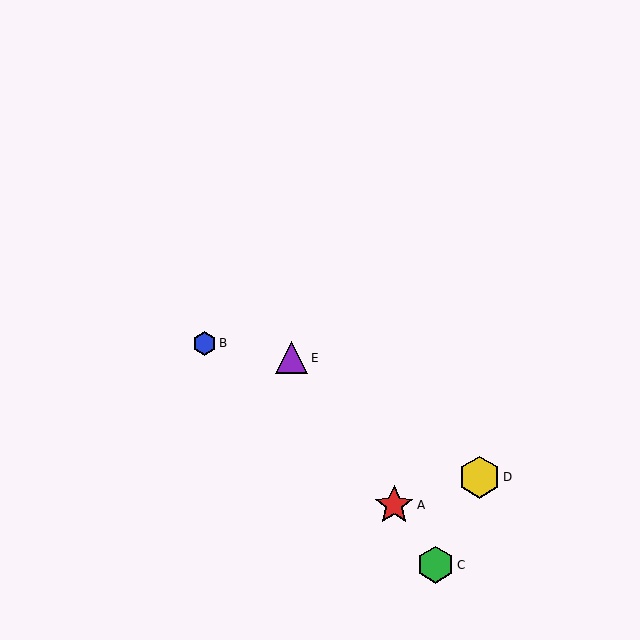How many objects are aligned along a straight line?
3 objects (A, C, E) are aligned along a straight line.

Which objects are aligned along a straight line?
Objects A, C, E are aligned along a straight line.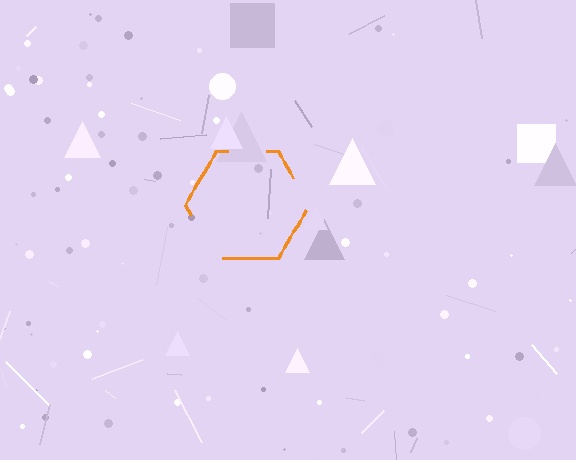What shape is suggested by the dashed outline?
The dashed outline suggests a hexagon.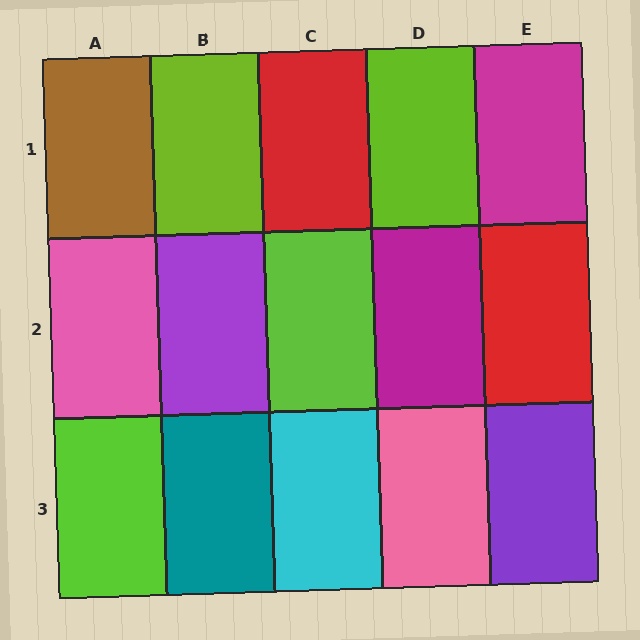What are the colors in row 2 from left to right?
Pink, purple, lime, magenta, red.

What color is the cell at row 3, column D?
Pink.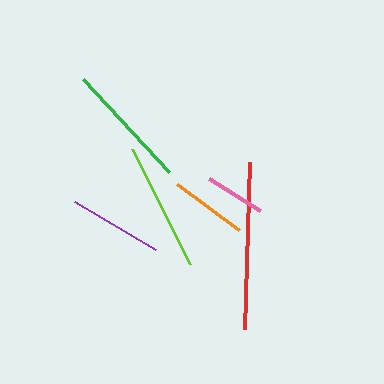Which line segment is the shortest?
The pink line is the shortest at approximately 60 pixels.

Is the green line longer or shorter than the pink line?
The green line is longer than the pink line.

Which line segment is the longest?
The red line is the longest at approximately 167 pixels.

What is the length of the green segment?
The green segment is approximately 127 pixels long.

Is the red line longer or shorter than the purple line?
The red line is longer than the purple line.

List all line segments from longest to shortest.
From longest to shortest: red, lime, green, purple, orange, pink.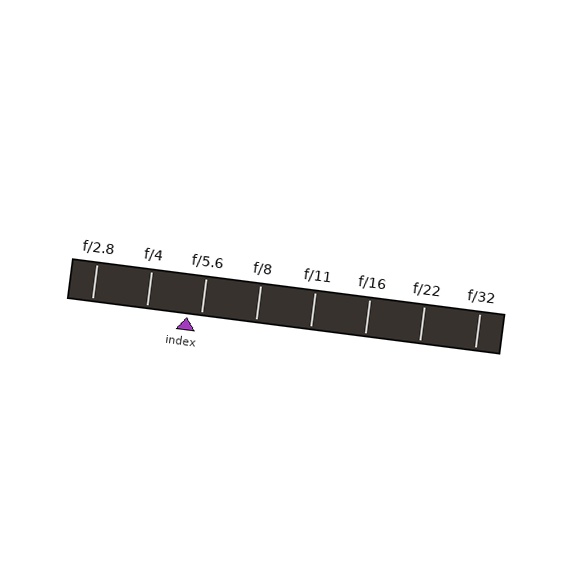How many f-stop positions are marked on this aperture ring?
There are 8 f-stop positions marked.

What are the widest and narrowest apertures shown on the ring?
The widest aperture shown is f/2.8 and the narrowest is f/32.